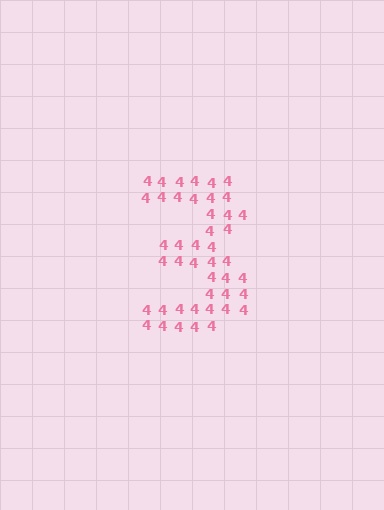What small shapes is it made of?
It is made of small digit 4's.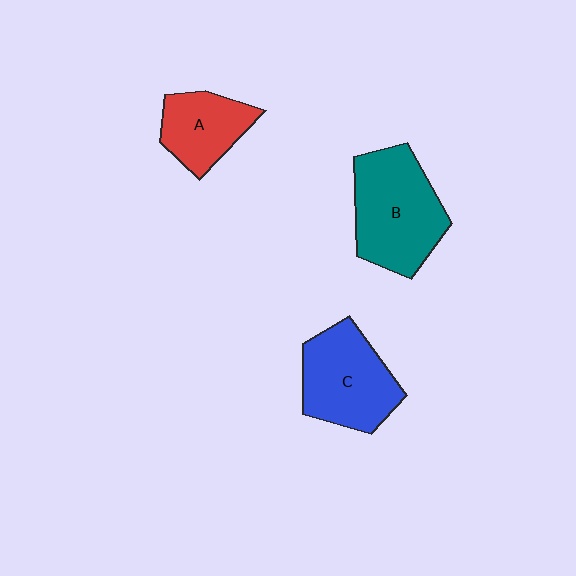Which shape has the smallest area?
Shape A (red).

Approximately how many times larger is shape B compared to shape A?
Approximately 1.6 times.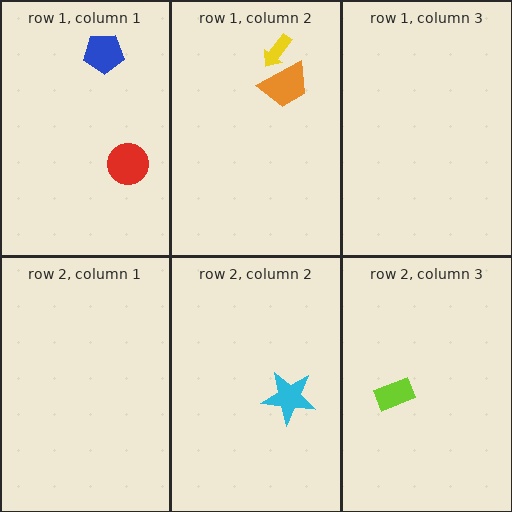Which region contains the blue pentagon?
The row 1, column 1 region.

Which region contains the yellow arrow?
The row 1, column 2 region.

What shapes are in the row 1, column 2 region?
The orange trapezoid, the yellow arrow.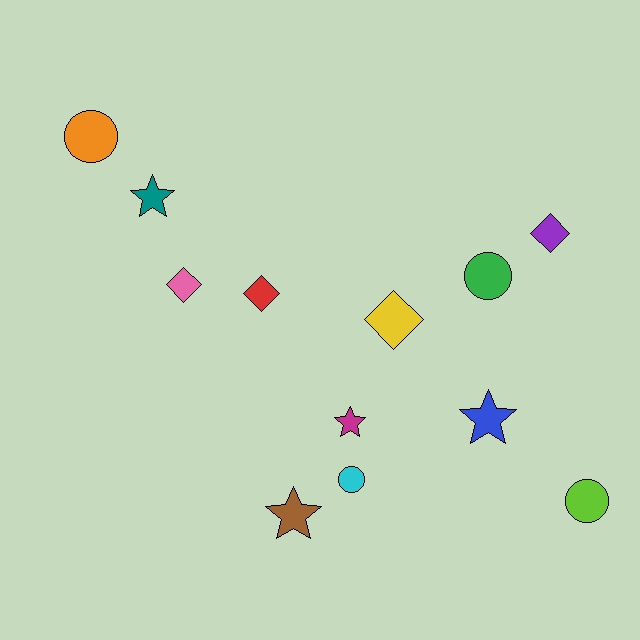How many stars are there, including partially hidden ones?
There are 4 stars.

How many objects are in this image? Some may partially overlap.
There are 12 objects.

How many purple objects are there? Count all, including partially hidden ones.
There is 1 purple object.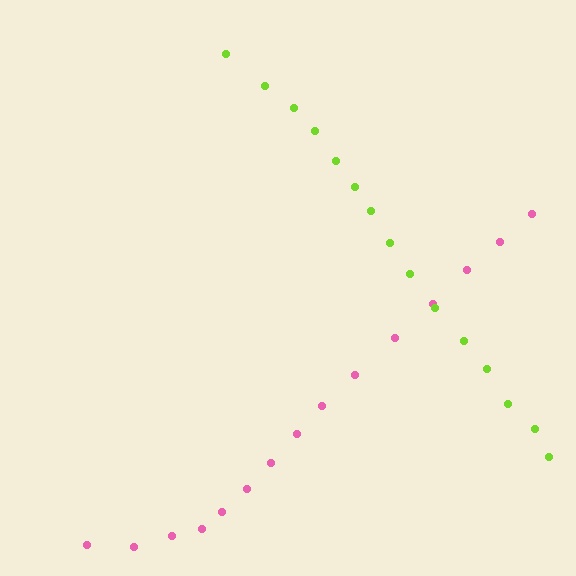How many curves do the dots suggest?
There are 2 distinct paths.